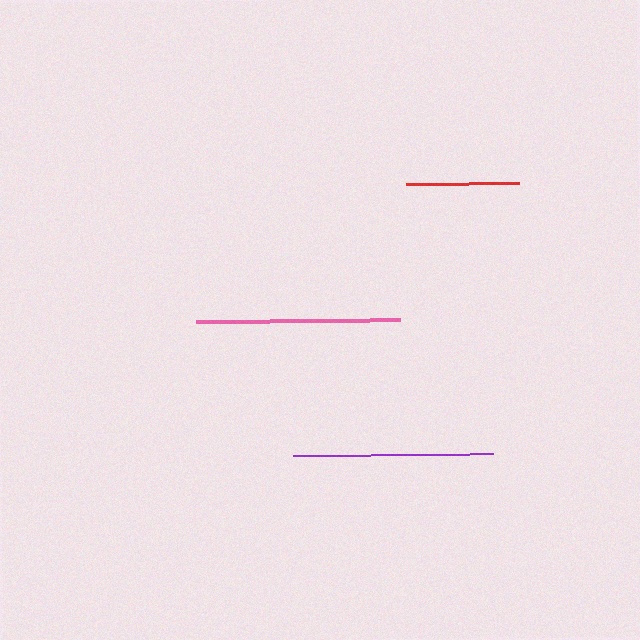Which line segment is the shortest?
The red line is the shortest at approximately 113 pixels.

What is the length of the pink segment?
The pink segment is approximately 204 pixels long.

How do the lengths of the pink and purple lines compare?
The pink and purple lines are approximately the same length.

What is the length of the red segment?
The red segment is approximately 113 pixels long.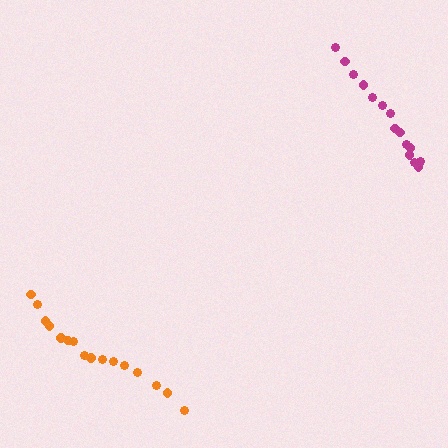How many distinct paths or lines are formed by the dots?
There are 2 distinct paths.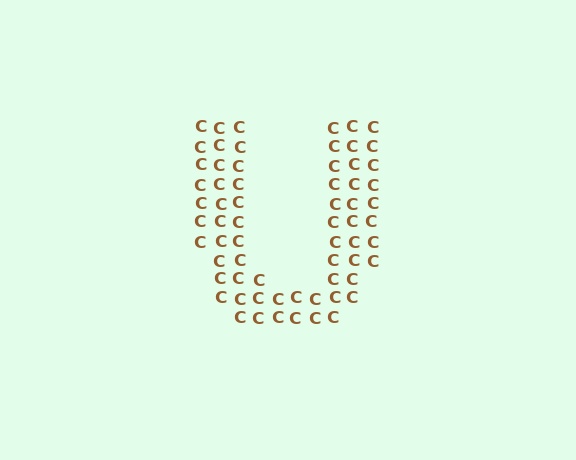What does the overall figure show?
The overall figure shows the letter U.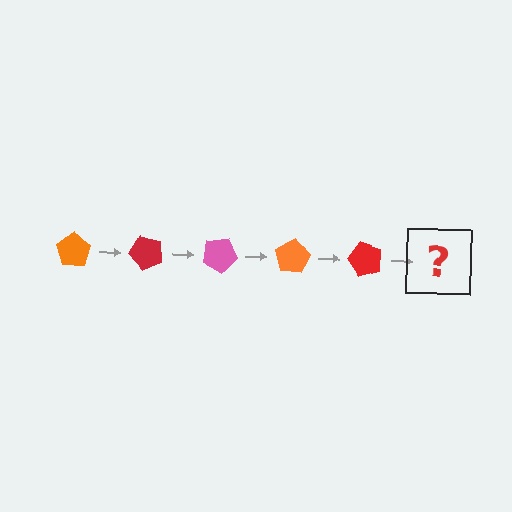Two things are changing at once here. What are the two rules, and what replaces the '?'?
The two rules are that it rotates 50 degrees each step and the color cycles through orange, red, and pink. The '?' should be a pink pentagon, rotated 250 degrees from the start.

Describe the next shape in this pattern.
It should be a pink pentagon, rotated 250 degrees from the start.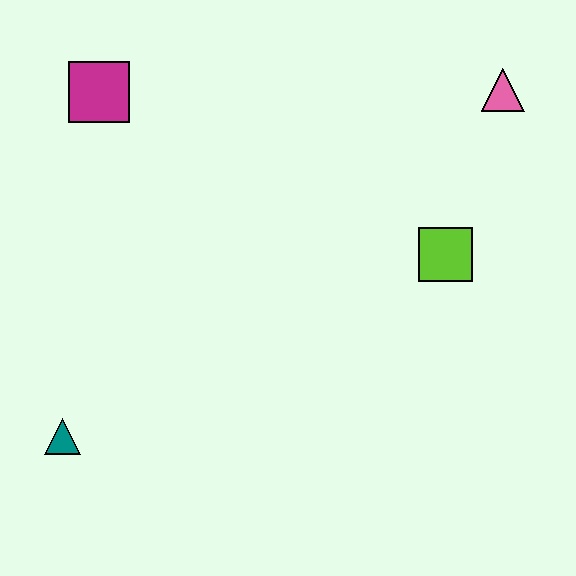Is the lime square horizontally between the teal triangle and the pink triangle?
Yes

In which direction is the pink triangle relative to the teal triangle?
The pink triangle is to the right of the teal triangle.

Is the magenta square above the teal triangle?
Yes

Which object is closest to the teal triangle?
The magenta square is closest to the teal triangle.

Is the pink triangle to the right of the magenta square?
Yes